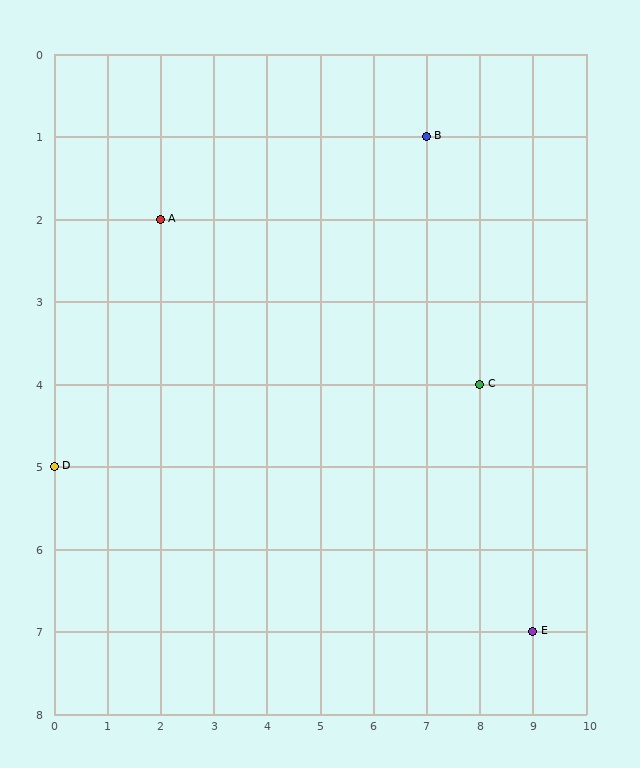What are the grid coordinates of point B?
Point B is at grid coordinates (7, 1).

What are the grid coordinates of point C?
Point C is at grid coordinates (8, 4).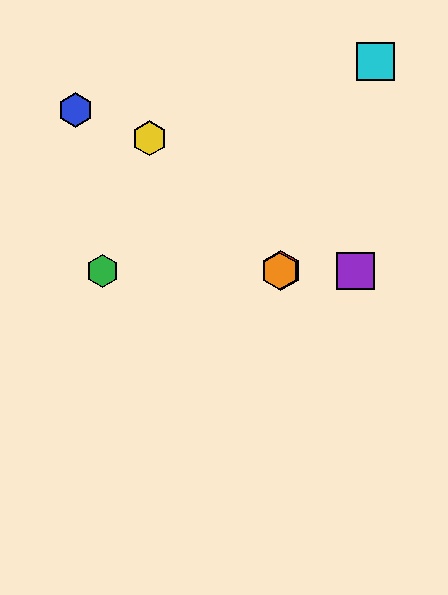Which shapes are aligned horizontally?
The red hexagon, the green hexagon, the purple square, the orange hexagon are aligned horizontally.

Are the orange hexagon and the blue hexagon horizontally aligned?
No, the orange hexagon is at y≈271 and the blue hexagon is at y≈110.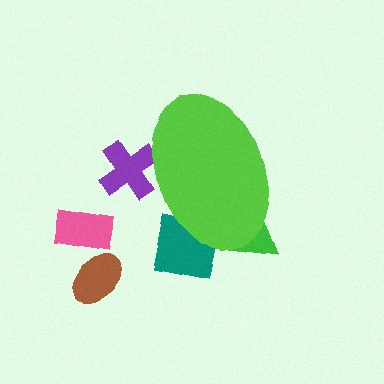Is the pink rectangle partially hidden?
No, the pink rectangle is fully visible.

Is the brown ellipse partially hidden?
No, the brown ellipse is fully visible.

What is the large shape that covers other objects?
A lime ellipse.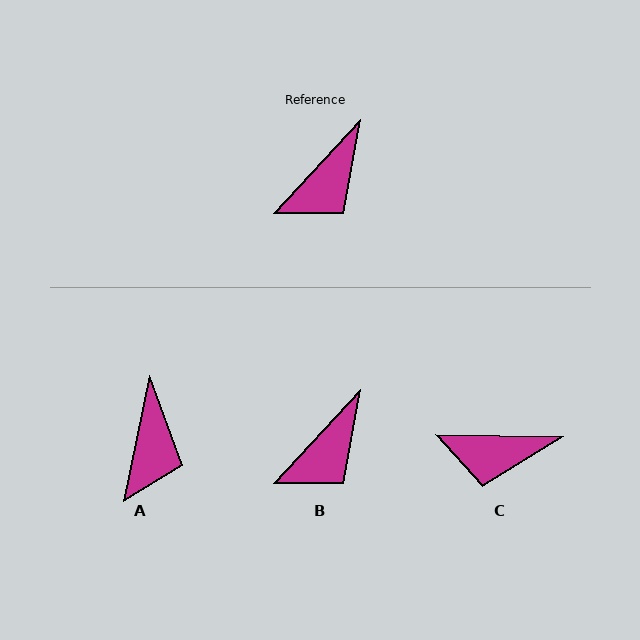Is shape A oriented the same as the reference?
No, it is off by about 31 degrees.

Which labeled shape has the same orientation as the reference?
B.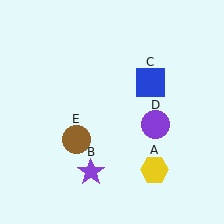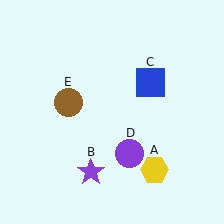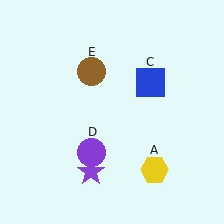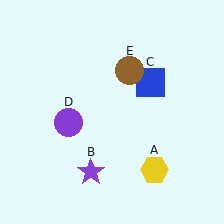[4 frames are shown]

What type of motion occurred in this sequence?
The purple circle (object D), brown circle (object E) rotated clockwise around the center of the scene.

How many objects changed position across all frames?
2 objects changed position: purple circle (object D), brown circle (object E).